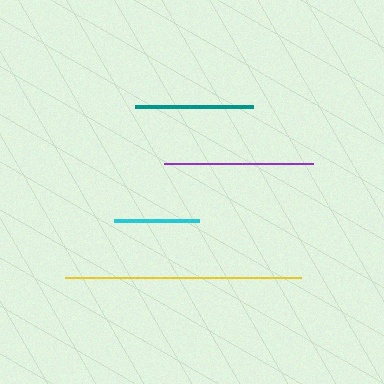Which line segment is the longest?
The yellow line is the longest at approximately 236 pixels.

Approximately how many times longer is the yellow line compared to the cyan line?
The yellow line is approximately 2.8 times the length of the cyan line.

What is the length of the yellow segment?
The yellow segment is approximately 236 pixels long.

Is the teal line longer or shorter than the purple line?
The purple line is longer than the teal line.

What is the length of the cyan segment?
The cyan segment is approximately 85 pixels long.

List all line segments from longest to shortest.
From longest to shortest: yellow, purple, teal, cyan.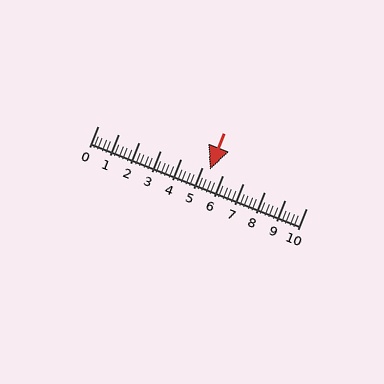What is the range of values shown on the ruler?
The ruler shows values from 0 to 10.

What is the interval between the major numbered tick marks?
The major tick marks are spaced 1 units apart.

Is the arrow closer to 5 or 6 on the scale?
The arrow is closer to 5.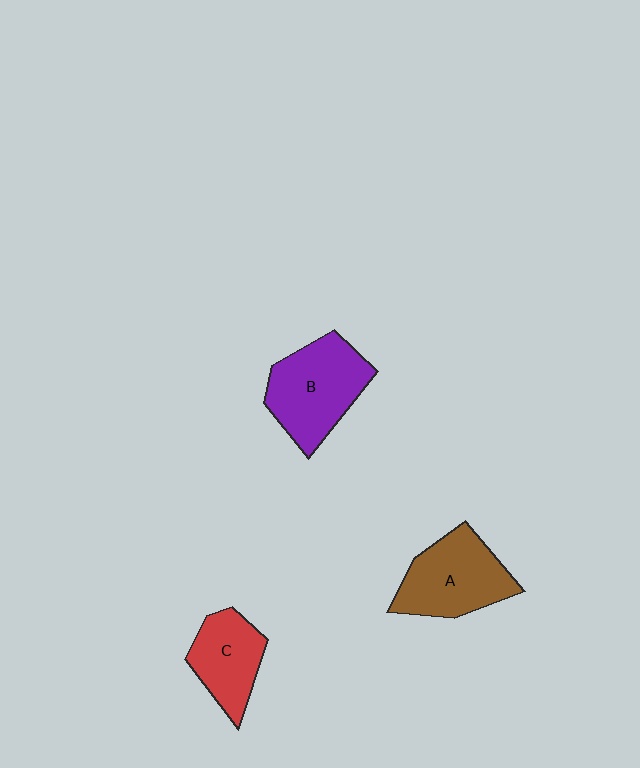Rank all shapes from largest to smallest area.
From largest to smallest: B (purple), A (brown), C (red).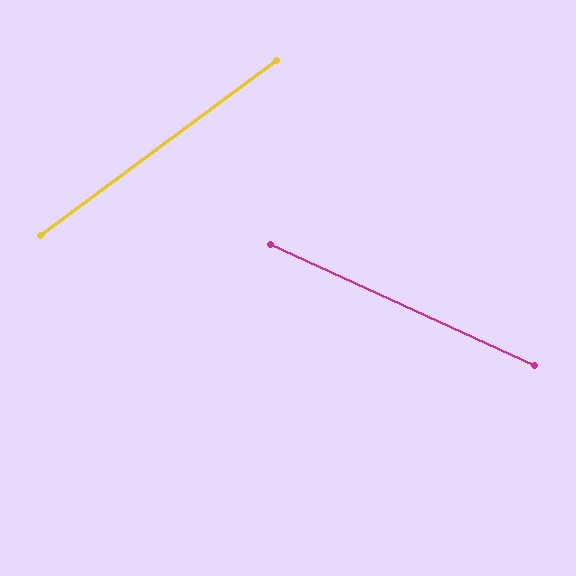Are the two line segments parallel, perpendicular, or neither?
Neither parallel nor perpendicular — they differ by about 61°.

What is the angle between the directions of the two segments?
Approximately 61 degrees.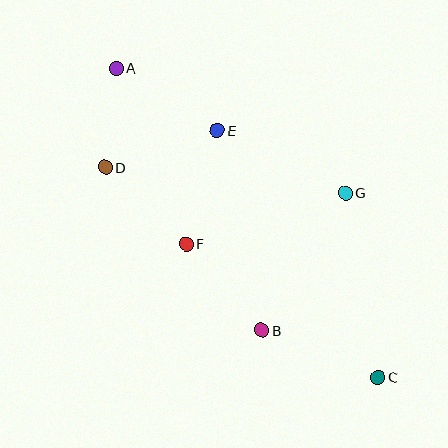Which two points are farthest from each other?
Points A and C are farthest from each other.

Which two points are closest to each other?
Points A and D are closest to each other.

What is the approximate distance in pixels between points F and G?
The distance between F and G is approximately 167 pixels.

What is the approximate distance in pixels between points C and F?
The distance between C and F is approximately 234 pixels.